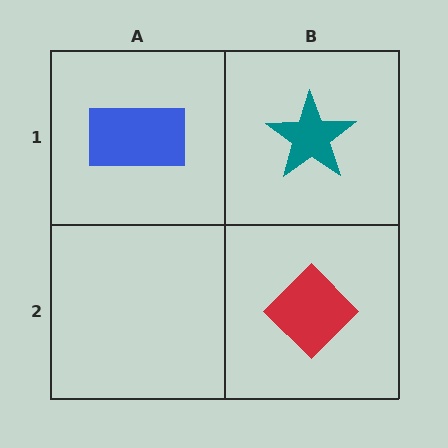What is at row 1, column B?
A teal star.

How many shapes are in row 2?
1 shape.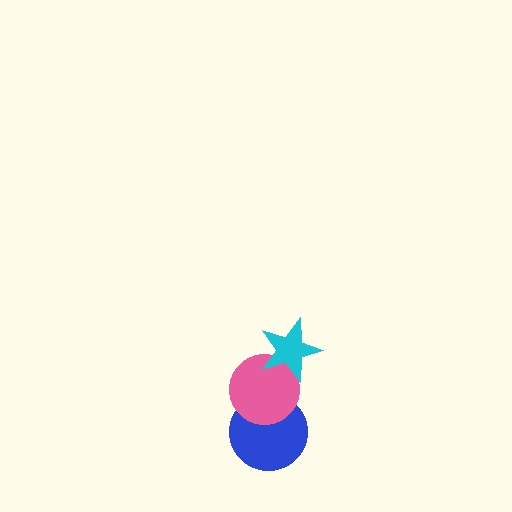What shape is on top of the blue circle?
The pink circle is on top of the blue circle.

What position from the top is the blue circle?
The blue circle is 3rd from the top.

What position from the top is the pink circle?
The pink circle is 2nd from the top.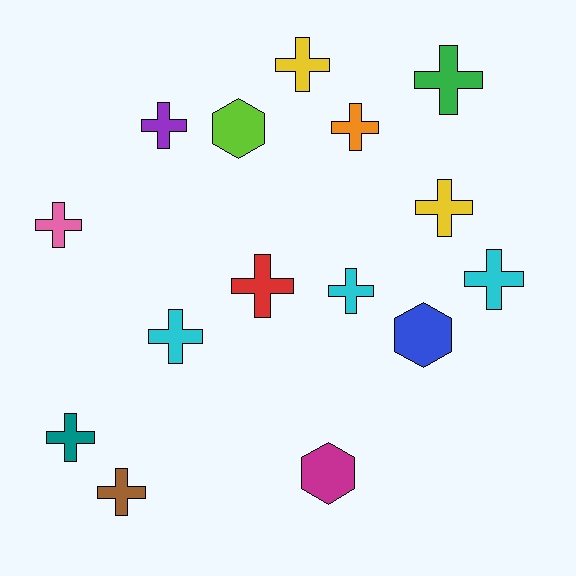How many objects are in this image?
There are 15 objects.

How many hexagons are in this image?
There are 3 hexagons.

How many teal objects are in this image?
There is 1 teal object.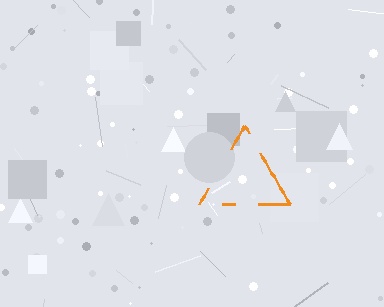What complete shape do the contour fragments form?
The contour fragments form a triangle.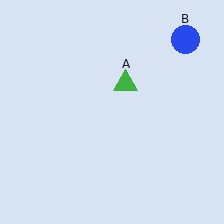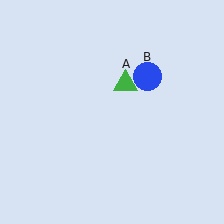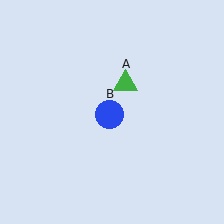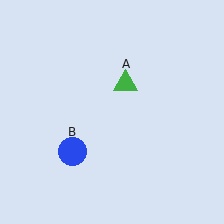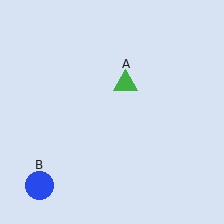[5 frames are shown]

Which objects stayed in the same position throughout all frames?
Green triangle (object A) remained stationary.